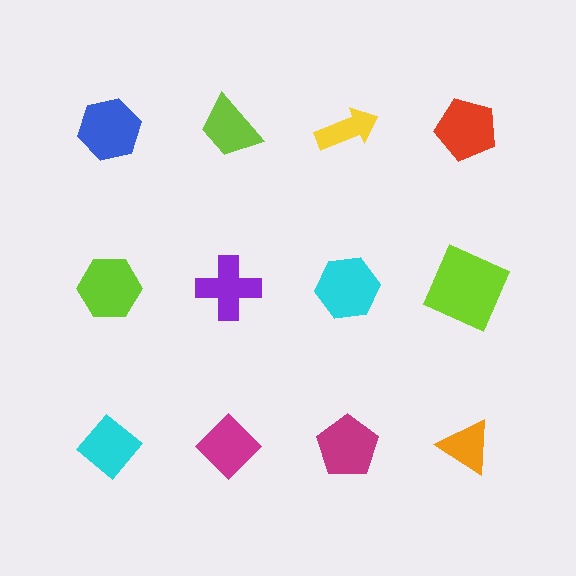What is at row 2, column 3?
A cyan hexagon.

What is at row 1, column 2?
A lime trapezoid.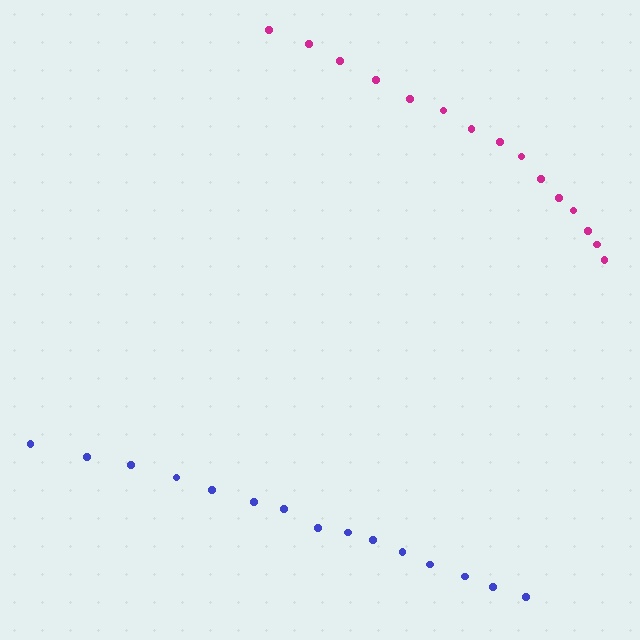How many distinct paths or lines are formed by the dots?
There are 2 distinct paths.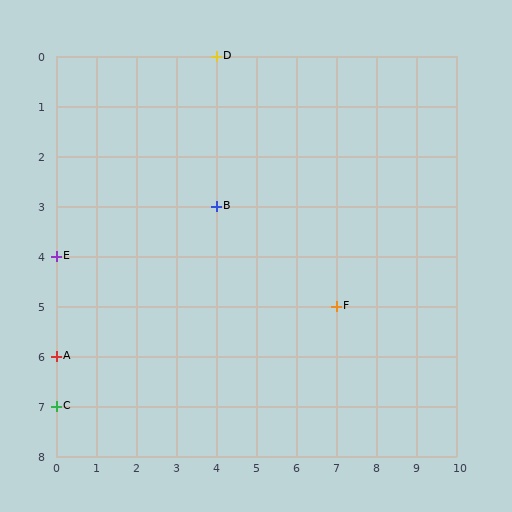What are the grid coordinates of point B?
Point B is at grid coordinates (4, 3).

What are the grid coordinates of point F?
Point F is at grid coordinates (7, 5).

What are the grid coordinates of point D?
Point D is at grid coordinates (4, 0).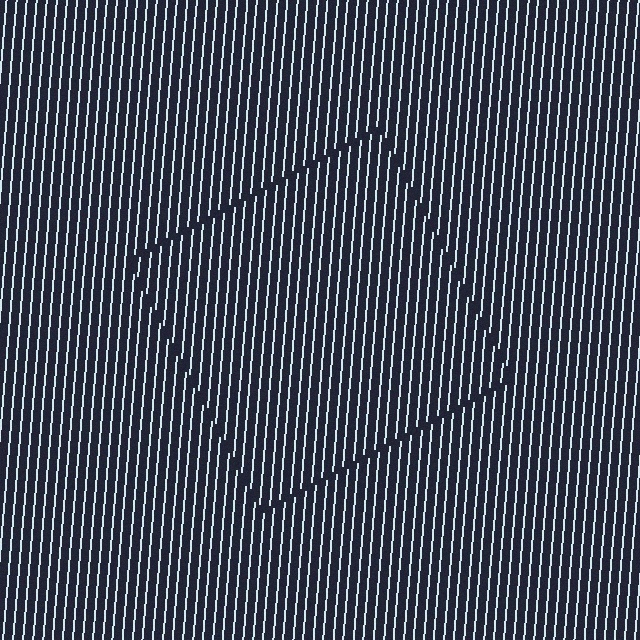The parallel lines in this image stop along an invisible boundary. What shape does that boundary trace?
An illusory square. The interior of the shape contains the same grating, shifted by half a period — the contour is defined by the phase discontinuity where line-ends from the inner and outer gratings abut.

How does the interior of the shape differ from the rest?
The interior of the shape contains the same grating, shifted by half a period — the contour is defined by the phase discontinuity where line-ends from the inner and outer gratings abut.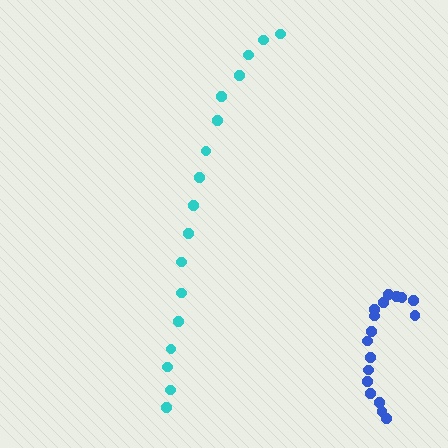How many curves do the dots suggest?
There are 2 distinct paths.